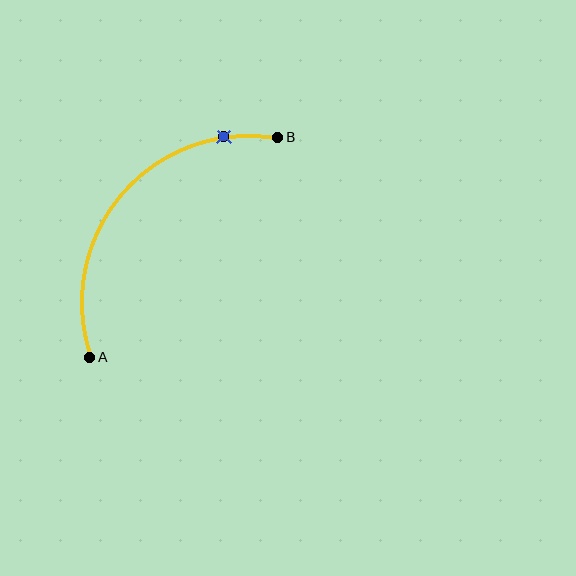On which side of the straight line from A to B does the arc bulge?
The arc bulges above and to the left of the straight line connecting A and B.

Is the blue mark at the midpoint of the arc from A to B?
No. The blue mark lies on the arc but is closer to endpoint B. The arc midpoint would be at the point on the curve equidistant along the arc from both A and B.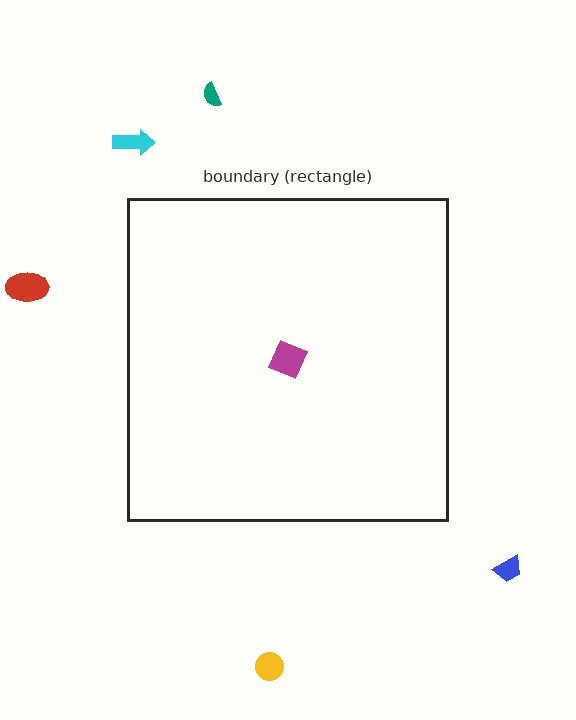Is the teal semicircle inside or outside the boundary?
Outside.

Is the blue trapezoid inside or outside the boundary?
Outside.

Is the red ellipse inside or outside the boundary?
Outside.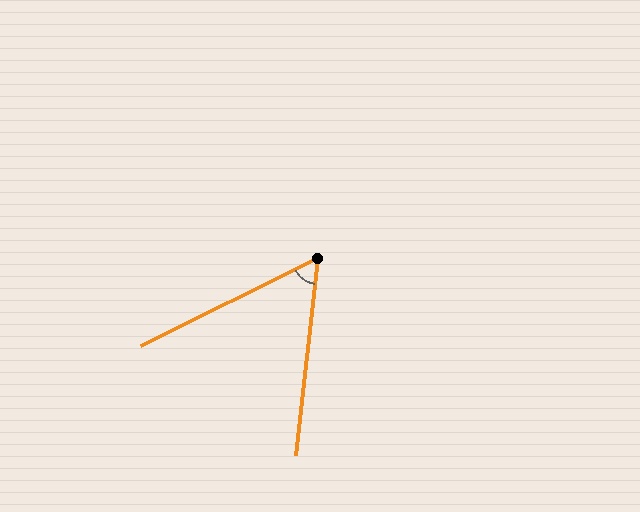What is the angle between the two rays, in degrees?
Approximately 57 degrees.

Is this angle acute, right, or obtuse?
It is acute.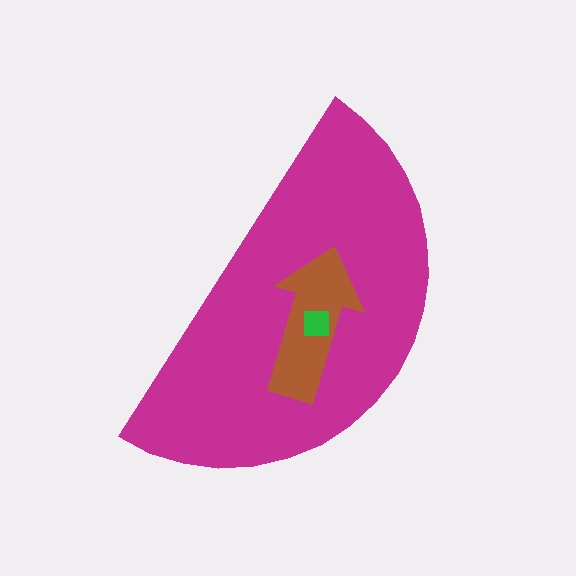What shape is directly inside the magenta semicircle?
The brown arrow.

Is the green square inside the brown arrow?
Yes.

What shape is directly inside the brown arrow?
The green square.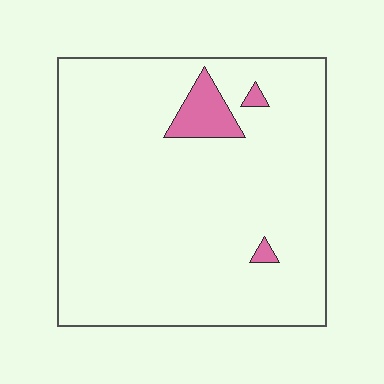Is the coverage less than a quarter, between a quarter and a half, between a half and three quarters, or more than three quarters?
Less than a quarter.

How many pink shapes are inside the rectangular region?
3.